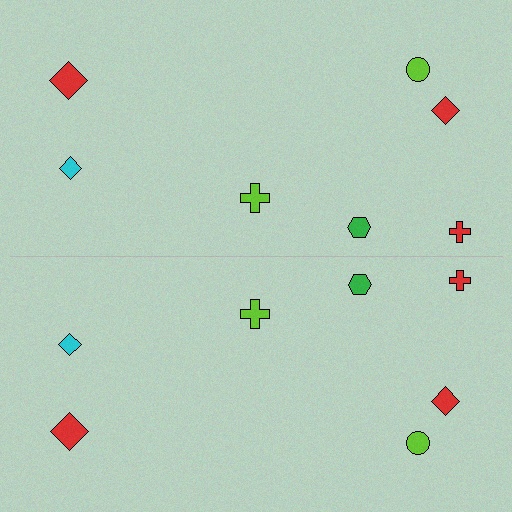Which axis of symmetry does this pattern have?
The pattern has a horizontal axis of symmetry running through the center of the image.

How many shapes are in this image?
There are 14 shapes in this image.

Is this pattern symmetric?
Yes, this pattern has bilateral (reflection) symmetry.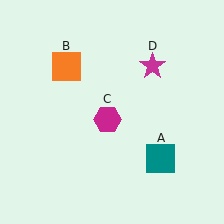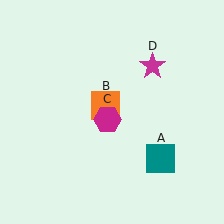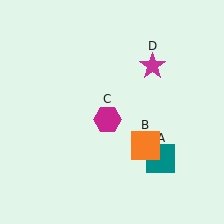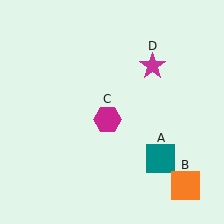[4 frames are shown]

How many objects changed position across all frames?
1 object changed position: orange square (object B).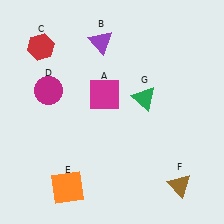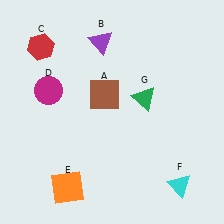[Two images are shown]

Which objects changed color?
A changed from magenta to brown. F changed from brown to cyan.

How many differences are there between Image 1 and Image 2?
There are 2 differences between the two images.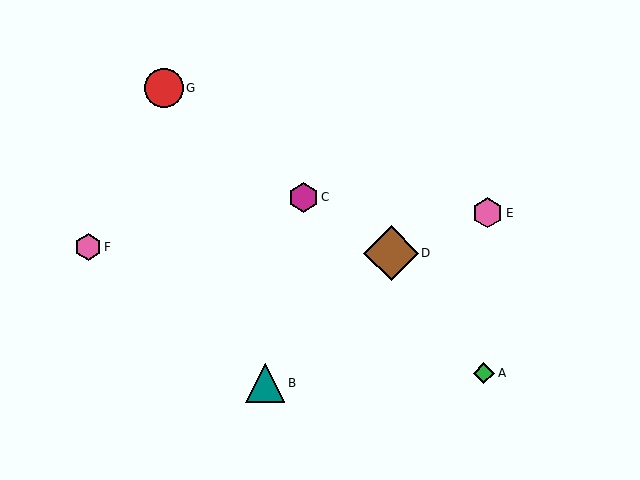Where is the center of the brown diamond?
The center of the brown diamond is at (391, 253).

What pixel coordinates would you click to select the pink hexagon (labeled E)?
Click at (488, 213) to select the pink hexagon E.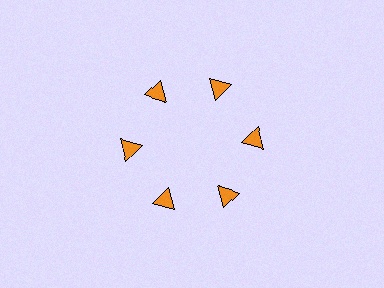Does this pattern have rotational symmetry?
Yes, this pattern has 6-fold rotational symmetry. It looks the same after rotating 60 degrees around the center.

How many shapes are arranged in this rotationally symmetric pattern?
There are 6 shapes, arranged in 6 groups of 1.